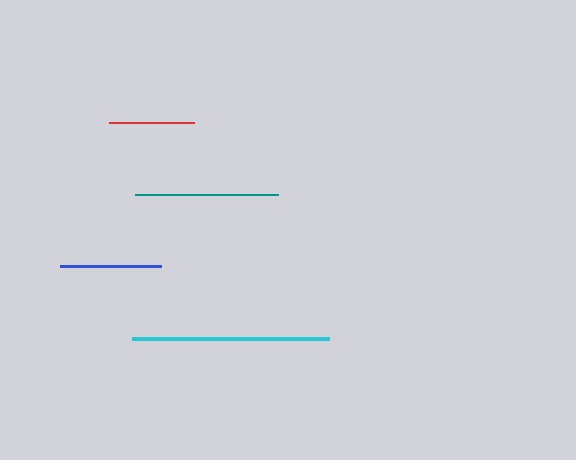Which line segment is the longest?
The cyan line is the longest at approximately 197 pixels.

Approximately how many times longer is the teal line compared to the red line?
The teal line is approximately 1.7 times the length of the red line.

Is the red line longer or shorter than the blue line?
The blue line is longer than the red line.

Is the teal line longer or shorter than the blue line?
The teal line is longer than the blue line.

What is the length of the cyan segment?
The cyan segment is approximately 197 pixels long.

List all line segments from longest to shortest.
From longest to shortest: cyan, teal, blue, red.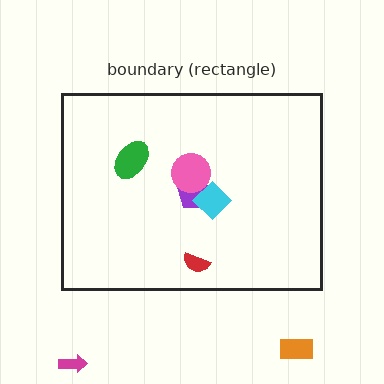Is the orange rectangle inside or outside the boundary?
Outside.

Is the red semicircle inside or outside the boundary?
Inside.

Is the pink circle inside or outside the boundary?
Inside.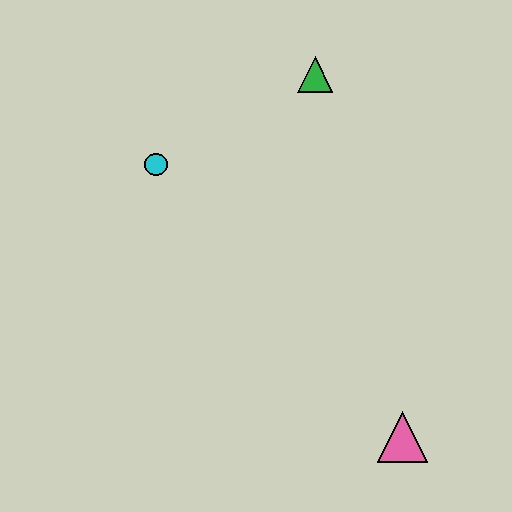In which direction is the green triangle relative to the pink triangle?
The green triangle is above the pink triangle.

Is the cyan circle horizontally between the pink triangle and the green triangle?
No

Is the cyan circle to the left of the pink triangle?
Yes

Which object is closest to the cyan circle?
The green triangle is closest to the cyan circle.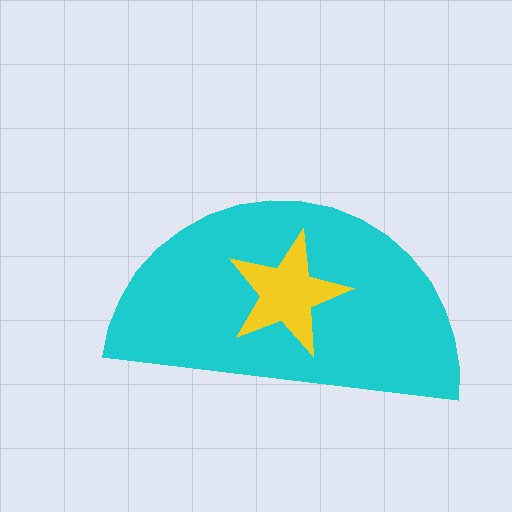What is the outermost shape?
The cyan semicircle.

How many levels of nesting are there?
2.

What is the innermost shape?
The yellow star.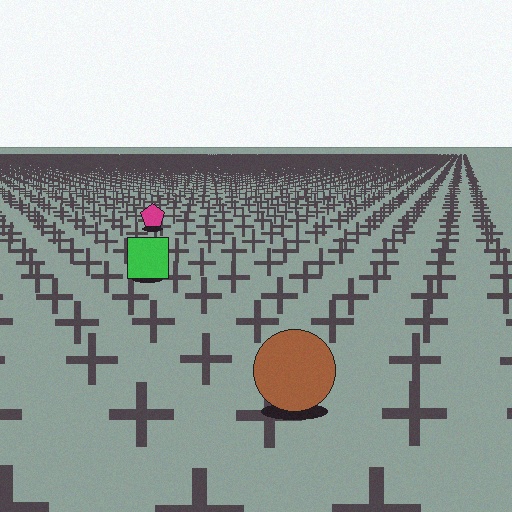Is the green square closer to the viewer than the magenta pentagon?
Yes. The green square is closer — you can tell from the texture gradient: the ground texture is coarser near it.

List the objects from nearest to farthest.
From nearest to farthest: the brown circle, the green square, the magenta pentagon.